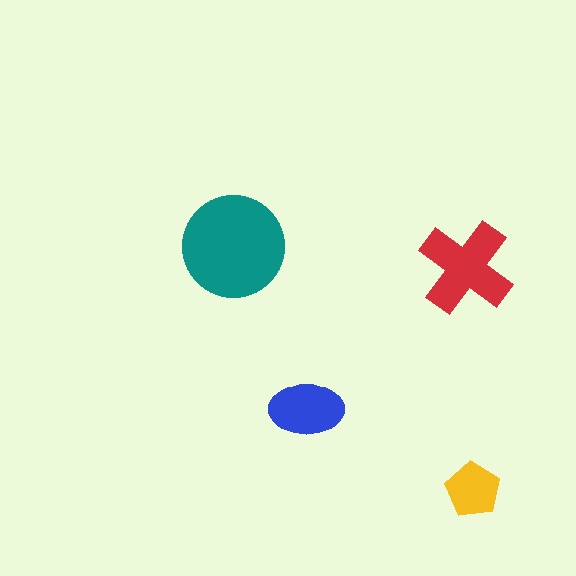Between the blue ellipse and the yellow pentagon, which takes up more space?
The blue ellipse.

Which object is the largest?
The teal circle.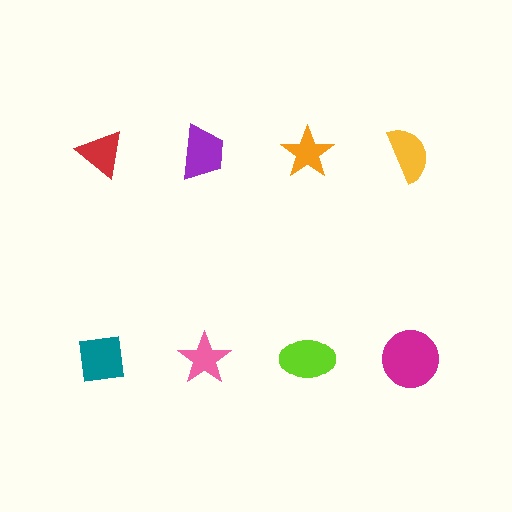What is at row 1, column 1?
A red triangle.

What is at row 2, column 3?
A lime ellipse.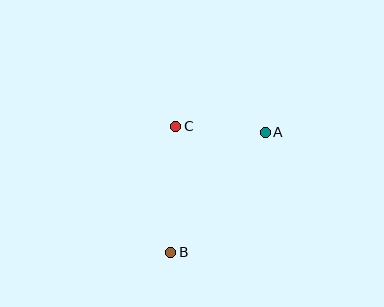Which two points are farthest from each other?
Points A and B are farthest from each other.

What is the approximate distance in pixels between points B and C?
The distance between B and C is approximately 126 pixels.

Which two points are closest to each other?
Points A and C are closest to each other.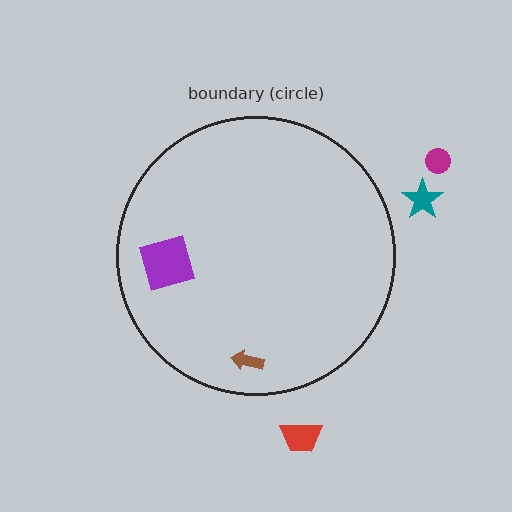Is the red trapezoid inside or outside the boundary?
Outside.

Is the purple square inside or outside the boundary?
Inside.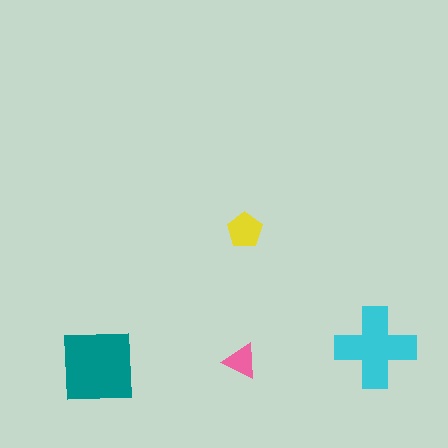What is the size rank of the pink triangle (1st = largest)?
4th.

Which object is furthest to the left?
The teal square is leftmost.